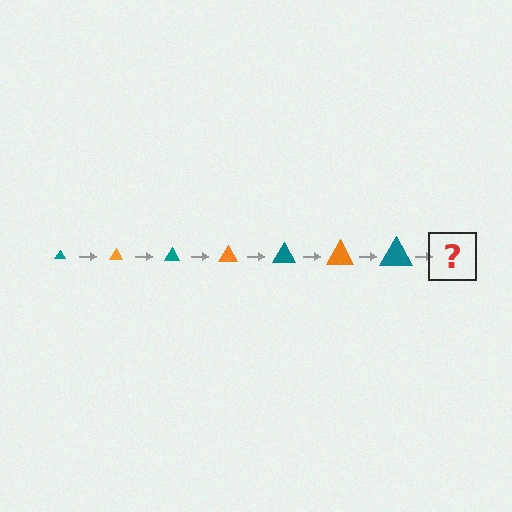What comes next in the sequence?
The next element should be an orange triangle, larger than the previous one.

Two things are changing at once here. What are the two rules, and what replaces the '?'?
The two rules are that the triangle grows larger each step and the color cycles through teal and orange. The '?' should be an orange triangle, larger than the previous one.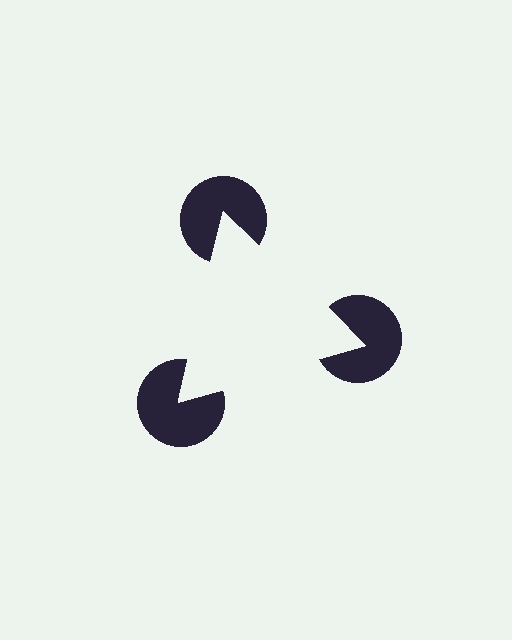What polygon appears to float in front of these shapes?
An illusory triangle — its edges are inferred from the aligned wedge cuts in the pac-man discs, not physically drawn.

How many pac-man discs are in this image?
There are 3 — one at each vertex of the illusory triangle.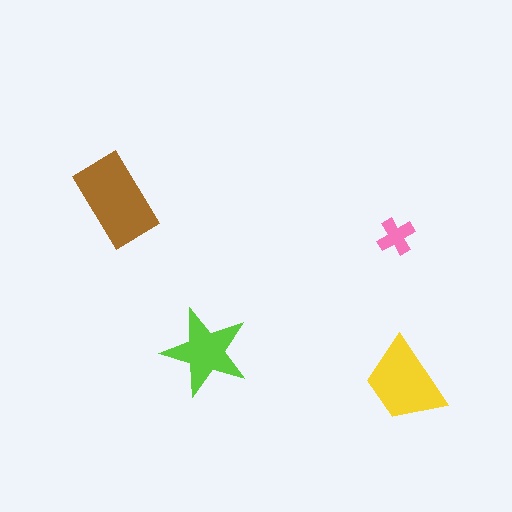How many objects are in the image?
There are 4 objects in the image.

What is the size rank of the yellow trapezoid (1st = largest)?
2nd.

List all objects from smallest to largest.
The pink cross, the lime star, the yellow trapezoid, the brown rectangle.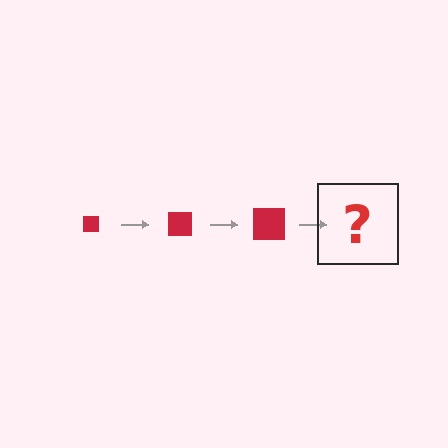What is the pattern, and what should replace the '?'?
The pattern is that the square gets progressively larger each step. The '?' should be a red square, larger than the previous one.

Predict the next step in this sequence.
The next step is a red square, larger than the previous one.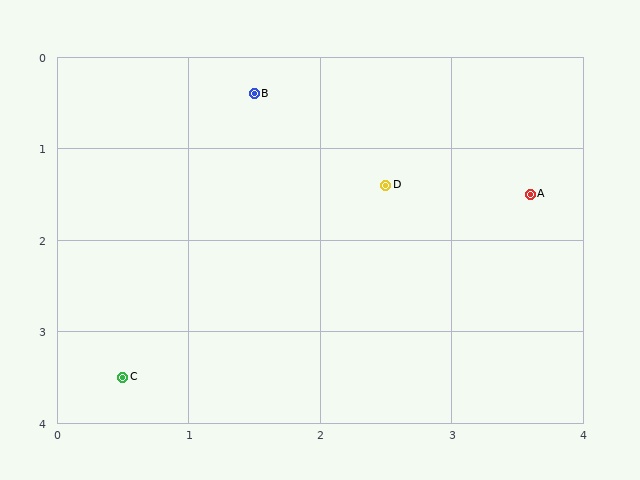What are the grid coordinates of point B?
Point B is at approximately (1.5, 0.4).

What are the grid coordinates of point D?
Point D is at approximately (2.5, 1.4).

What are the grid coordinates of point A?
Point A is at approximately (3.6, 1.5).